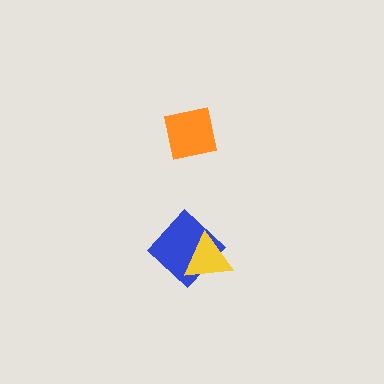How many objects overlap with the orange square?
0 objects overlap with the orange square.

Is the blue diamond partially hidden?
Yes, it is partially covered by another shape.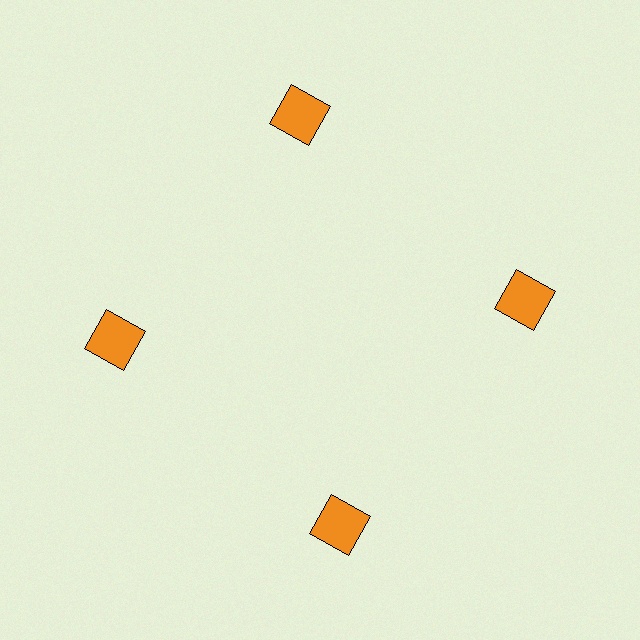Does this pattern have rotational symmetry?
Yes, this pattern has 4-fold rotational symmetry. It looks the same after rotating 90 degrees around the center.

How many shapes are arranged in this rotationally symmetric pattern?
There are 4 shapes, arranged in 4 groups of 1.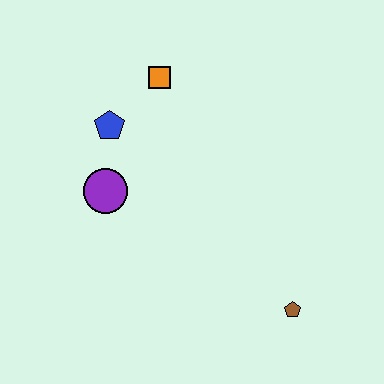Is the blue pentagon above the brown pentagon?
Yes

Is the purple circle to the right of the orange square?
No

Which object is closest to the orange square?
The blue pentagon is closest to the orange square.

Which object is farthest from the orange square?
The brown pentagon is farthest from the orange square.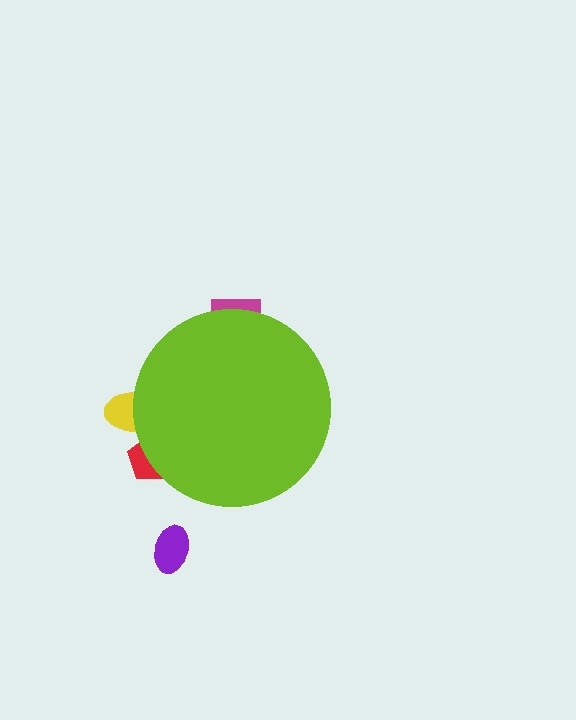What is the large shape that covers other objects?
A lime circle.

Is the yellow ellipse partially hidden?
Yes, the yellow ellipse is partially hidden behind the lime circle.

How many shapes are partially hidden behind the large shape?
4 shapes are partially hidden.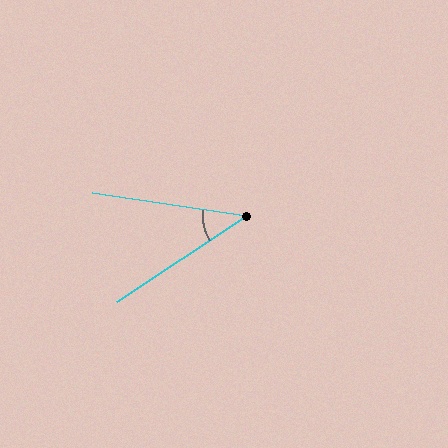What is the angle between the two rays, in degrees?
Approximately 42 degrees.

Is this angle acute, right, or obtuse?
It is acute.